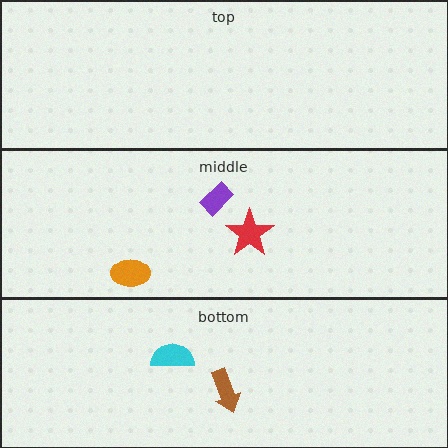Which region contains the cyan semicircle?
The bottom region.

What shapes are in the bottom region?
The brown arrow, the cyan semicircle.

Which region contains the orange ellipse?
The middle region.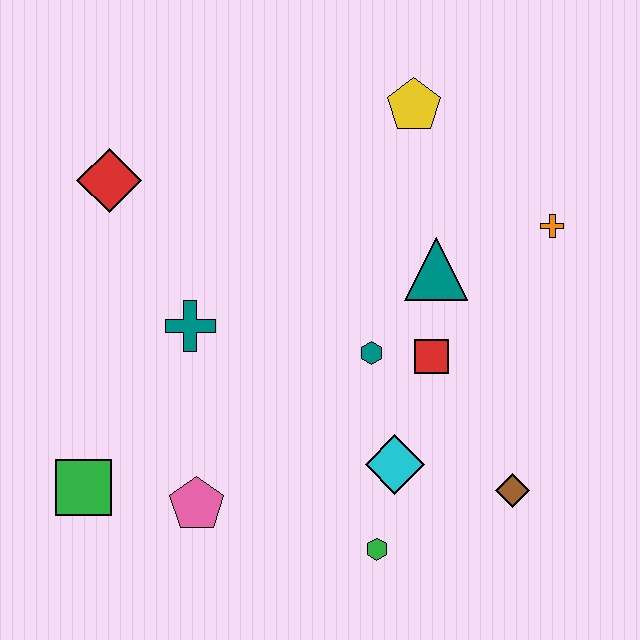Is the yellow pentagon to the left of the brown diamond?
Yes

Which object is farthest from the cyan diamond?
The red diamond is farthest from the cyan diamond.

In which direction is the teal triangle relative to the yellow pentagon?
The teal triangle is below the yellow pentagon.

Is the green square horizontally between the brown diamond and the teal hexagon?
No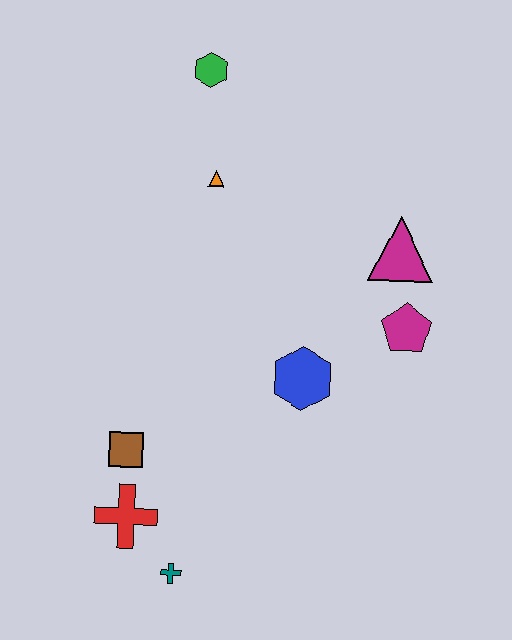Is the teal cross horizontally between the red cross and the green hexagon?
Yes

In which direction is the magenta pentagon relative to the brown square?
The magenta pentagon is to the right of the brown square.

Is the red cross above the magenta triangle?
No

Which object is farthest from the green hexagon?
The teal cross is farthest from the green hexagon.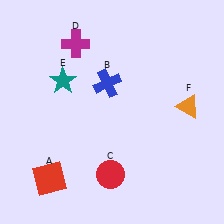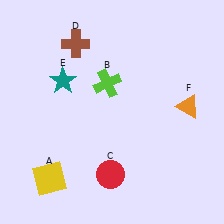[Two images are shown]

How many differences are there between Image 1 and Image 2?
There are 3 differences between the two images.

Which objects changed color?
A changed from red to yellow. B changed from blue to lime. D changed from magenta to brown.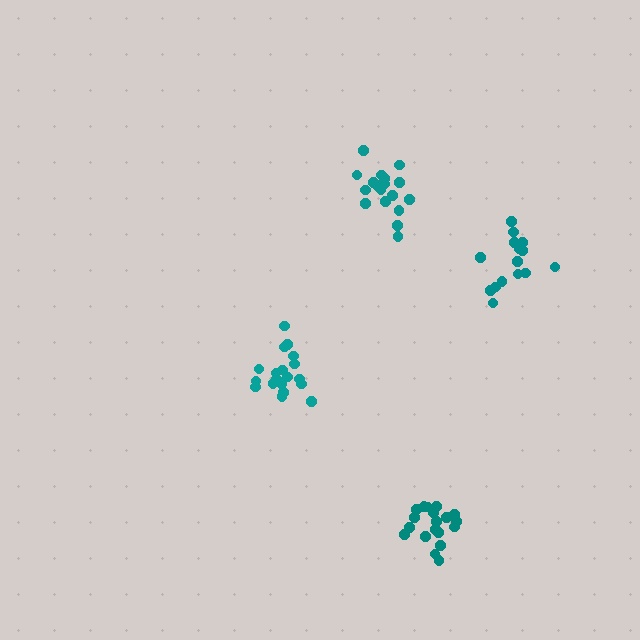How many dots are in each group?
Group 1: 18 dots, Group 2: 20 dots, Group 3: 19 dots, Group 4: 15 dots (72 total).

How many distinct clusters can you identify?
There are 4 distinct clusters.